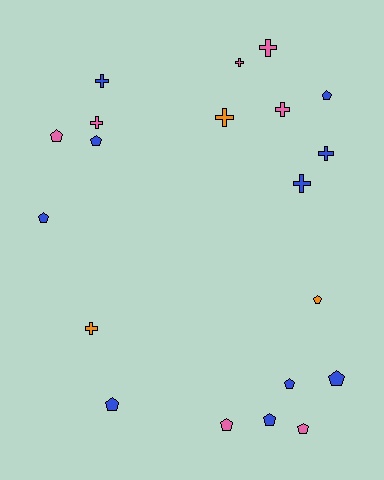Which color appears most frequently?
Blue, with 10 objects.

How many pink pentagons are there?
There are 3 pink pentagons.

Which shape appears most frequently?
Pentagon, with 11 objects.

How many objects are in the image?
There are 20 objects.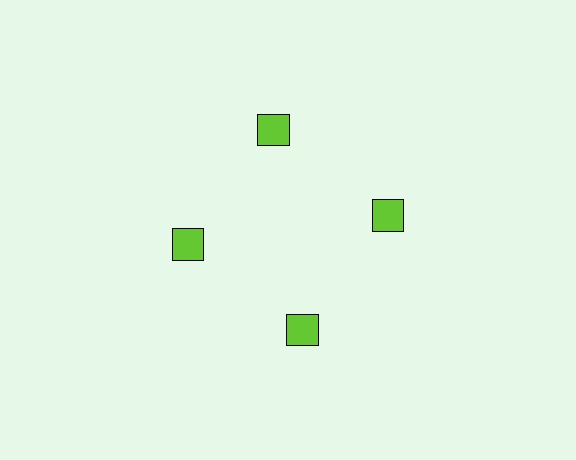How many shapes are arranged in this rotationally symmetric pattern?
There are 4 shapes, arranged in 4 groups of 1.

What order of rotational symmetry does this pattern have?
This pattern has 4-fold rotational symmetry.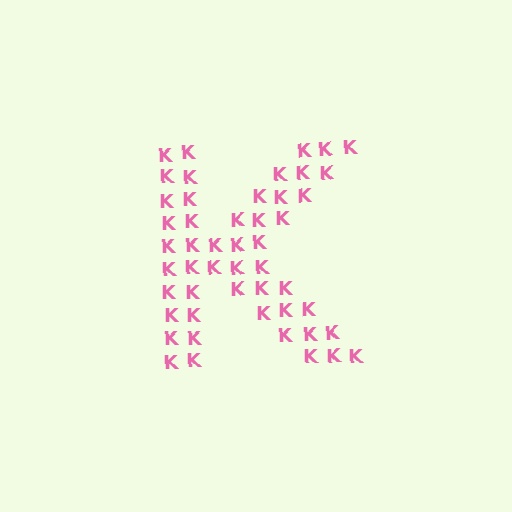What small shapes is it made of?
It is made of small letter K's.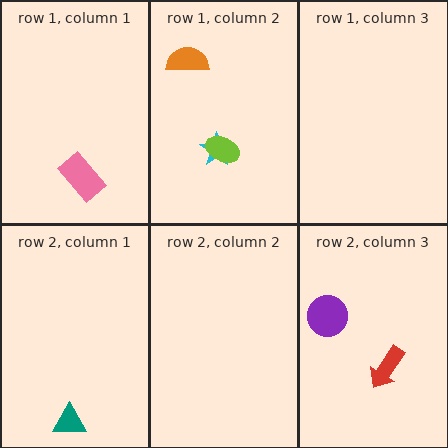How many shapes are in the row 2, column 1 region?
1.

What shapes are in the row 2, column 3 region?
The purple circle, the red arrow.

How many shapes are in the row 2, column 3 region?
2.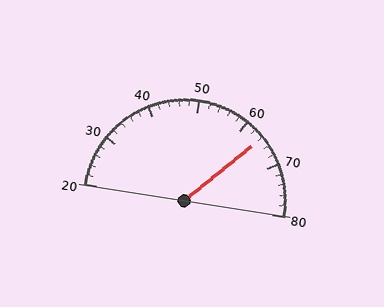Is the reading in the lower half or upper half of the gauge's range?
The reading is in the upper half of the range (20 to 80).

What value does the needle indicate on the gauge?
The needle indicates approximately 64.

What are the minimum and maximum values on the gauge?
The gauge ranges from 20 to 80.